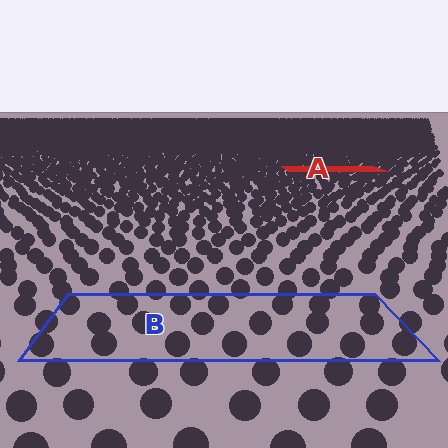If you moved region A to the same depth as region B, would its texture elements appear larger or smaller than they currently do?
They would appear larger. At a closer depth, the same texture elements are projected at a bigger on-screen size.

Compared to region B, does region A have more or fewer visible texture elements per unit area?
Region A has more texture elements per unit area — they are packed more densely because it is farther away.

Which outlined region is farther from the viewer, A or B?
Region A is farther from the viewer — the texture elements inside it appear smaller and more densely packed.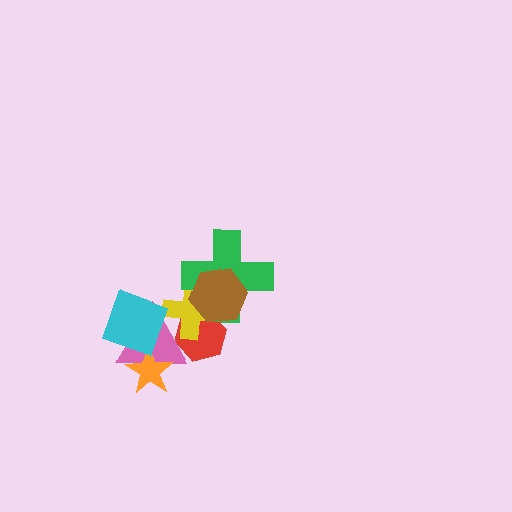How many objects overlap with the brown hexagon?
3 objects overlap with the brown hexagon.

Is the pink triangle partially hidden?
Yes, it is partially covered by another shape.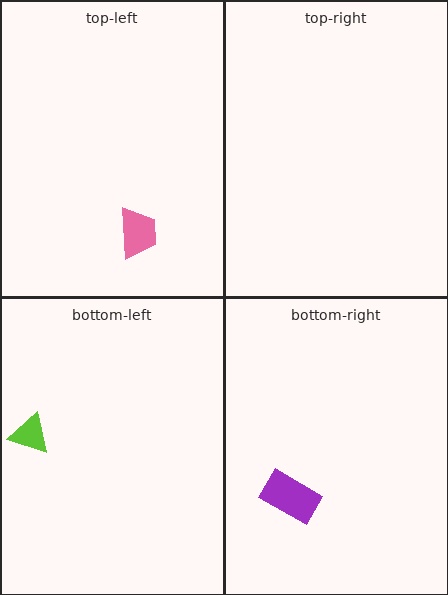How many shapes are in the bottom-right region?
1.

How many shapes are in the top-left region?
1.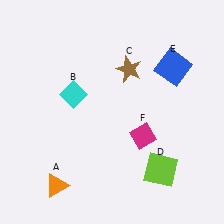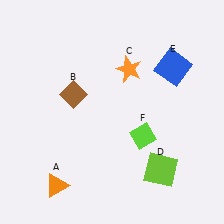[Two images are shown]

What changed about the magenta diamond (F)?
In Image 1, F is magenta. In Image 2, it changed to lime.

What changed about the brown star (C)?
In Image 1, C is brown. In Image 2, it changed to orange.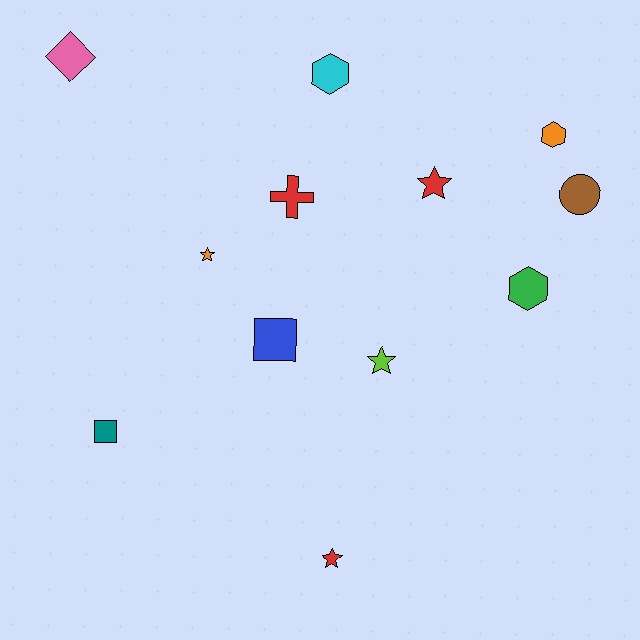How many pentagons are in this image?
There are no pentagons.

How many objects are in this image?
There are 12 objects.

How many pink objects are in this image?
There is 1 pink object.